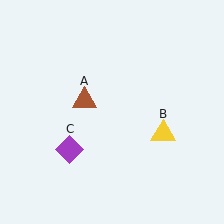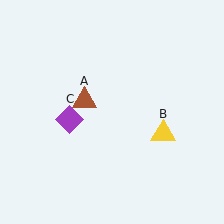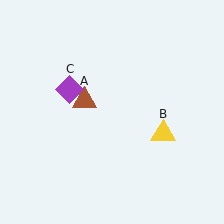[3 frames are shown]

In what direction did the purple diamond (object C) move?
The purple diamond (object C) moved up.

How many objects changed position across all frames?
1 object changed position: purple diamond (object C).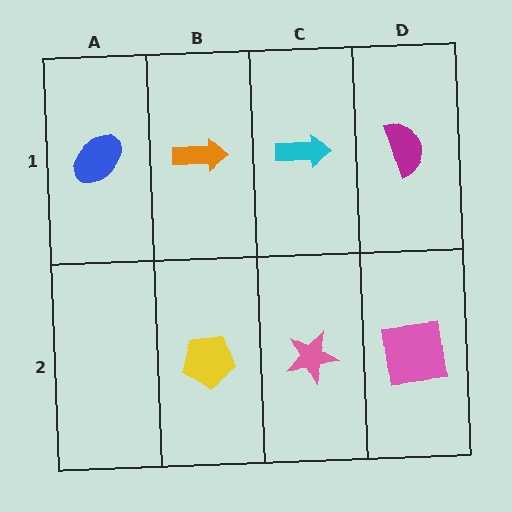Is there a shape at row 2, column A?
No, that cell is empty.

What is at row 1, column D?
A magenta semicircle.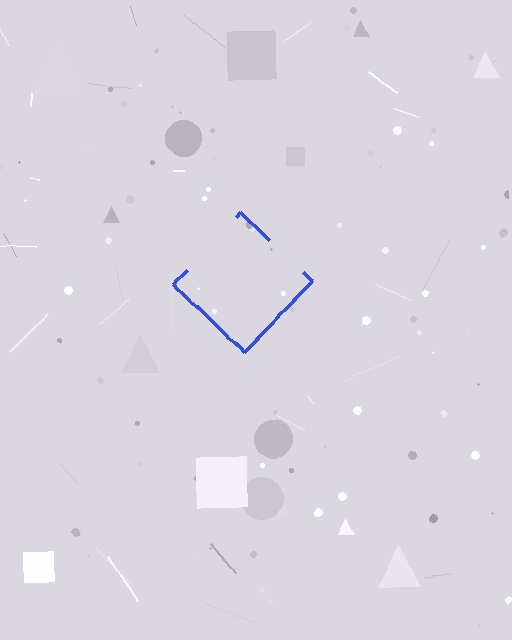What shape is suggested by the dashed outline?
The dashed outline suggests a diamond.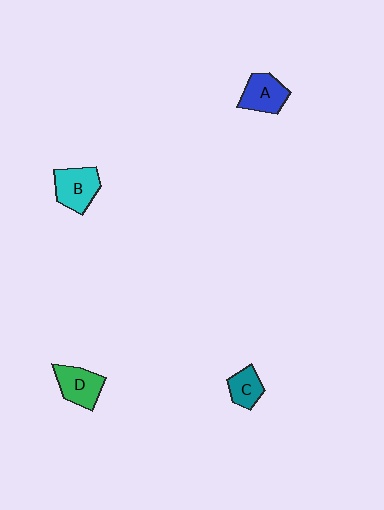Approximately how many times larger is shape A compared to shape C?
Approximately 1.4 times.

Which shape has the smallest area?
Shape C (teal).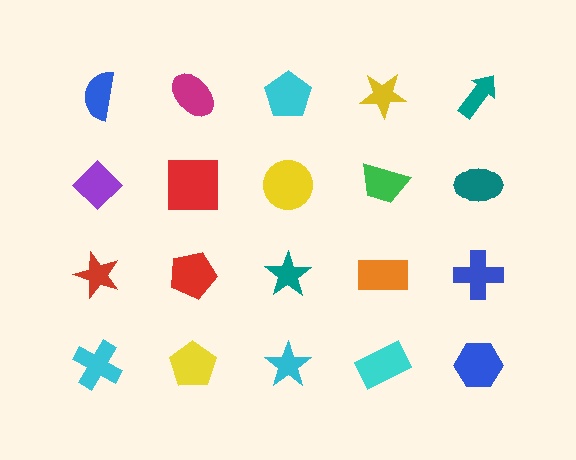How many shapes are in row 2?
5 shapes.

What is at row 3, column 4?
An orange rectangle.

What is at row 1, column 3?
A cyan pentagon.